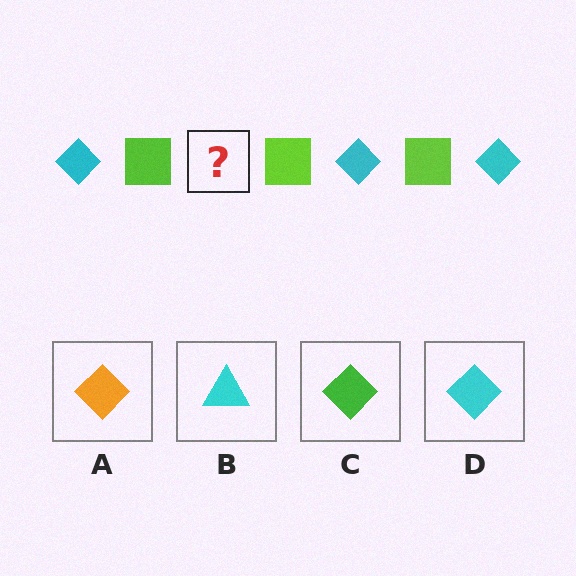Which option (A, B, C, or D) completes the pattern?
D.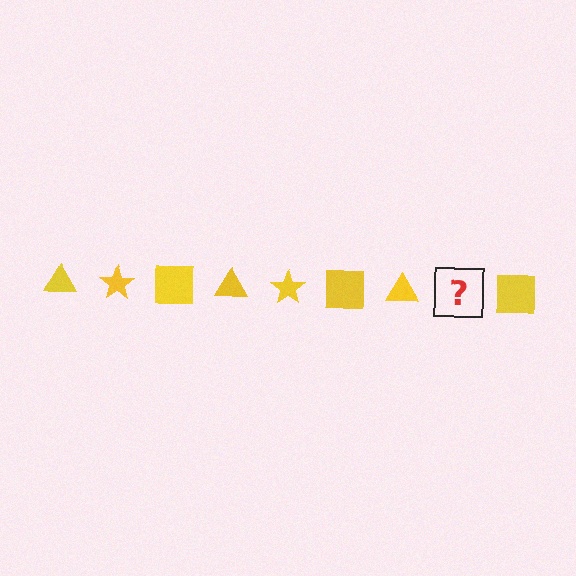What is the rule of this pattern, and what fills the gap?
The rule is that the pattern cycles through triangle, star, square shapes in yellow. The gap should be filled with a yellow star.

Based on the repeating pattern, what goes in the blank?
The blank should be a yellow star.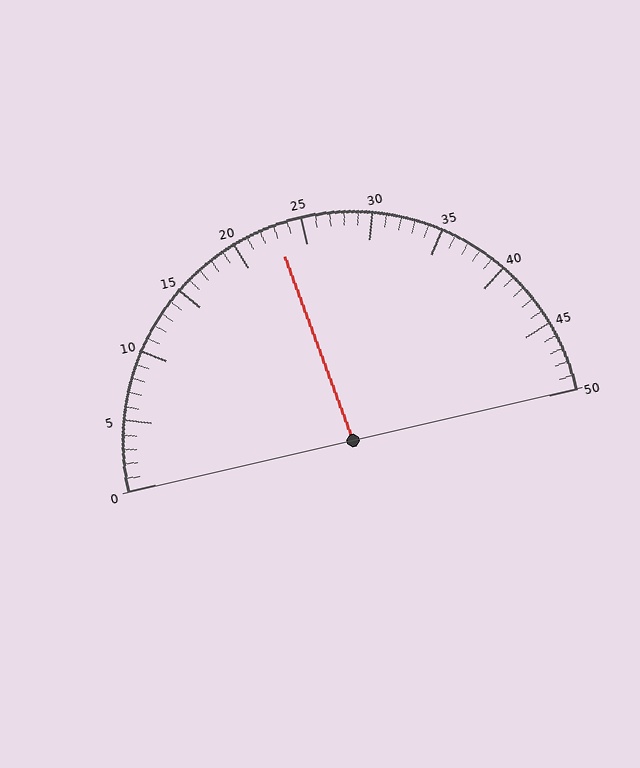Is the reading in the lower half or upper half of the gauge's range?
The reading is in the lower half of the range (0 to 50).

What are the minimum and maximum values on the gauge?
The gauge ranges from 0 to 50.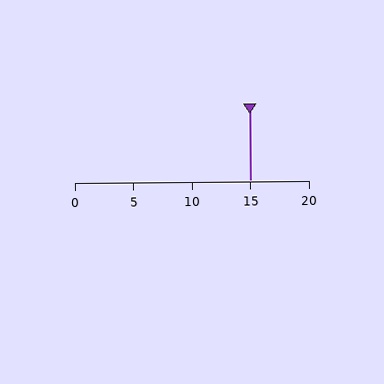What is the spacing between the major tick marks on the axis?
The major ticks are spaced 5 apart.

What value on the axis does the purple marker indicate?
The marker indicates approximately 15.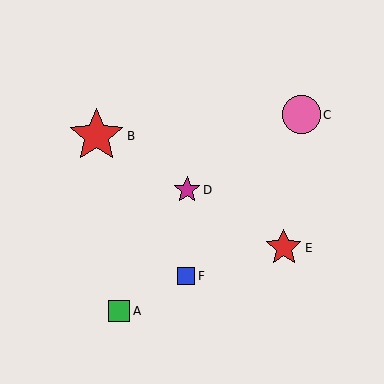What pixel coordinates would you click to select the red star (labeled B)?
Click at (97, 136) to select the red star B.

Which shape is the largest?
The red star (labeled B) is the largest.